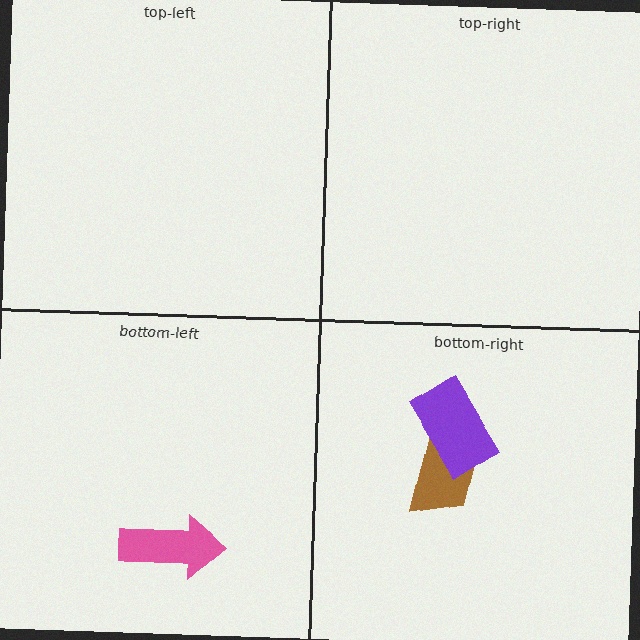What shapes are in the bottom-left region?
The pink arrow.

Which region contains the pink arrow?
The bottom-left region.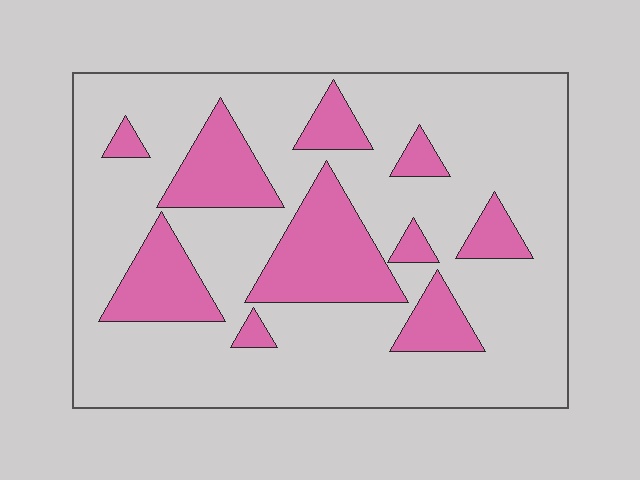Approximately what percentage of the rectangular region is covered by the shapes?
Approximately 25%.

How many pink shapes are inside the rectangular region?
10.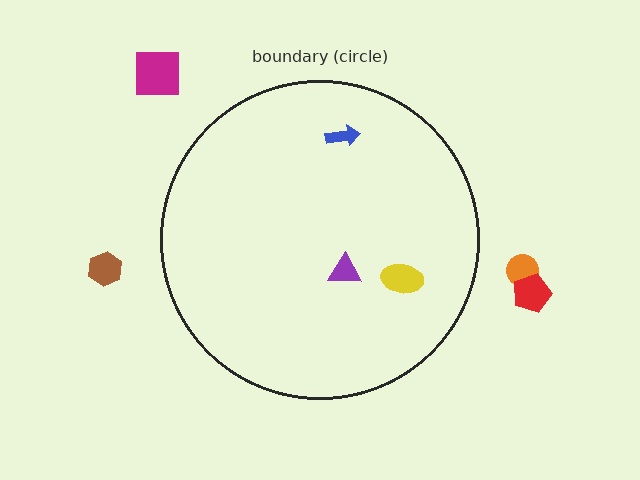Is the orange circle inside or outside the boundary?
Outside.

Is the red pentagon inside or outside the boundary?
Outside.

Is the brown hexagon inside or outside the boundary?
Outside.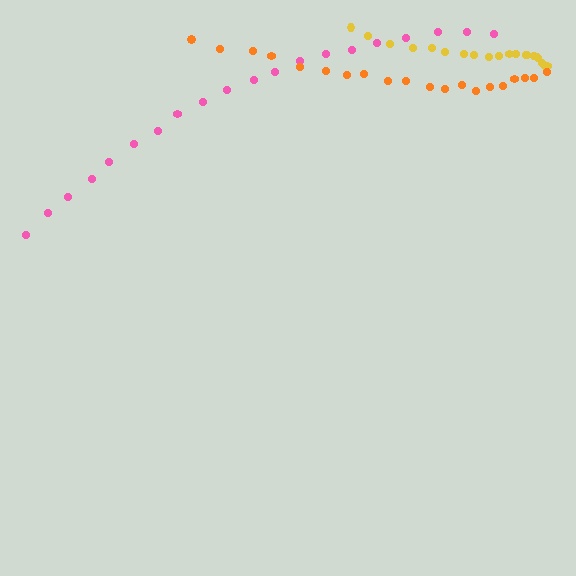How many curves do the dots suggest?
There are 3 distinct paths.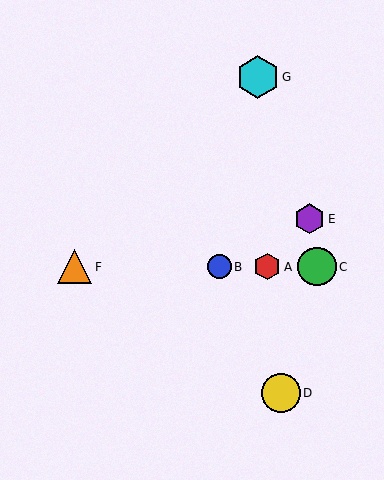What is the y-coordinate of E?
Object E is at y≈219.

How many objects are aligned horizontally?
4 objects (A, B, C, F) are aligned horizontally.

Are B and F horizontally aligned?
Yes, both are at y≈267.